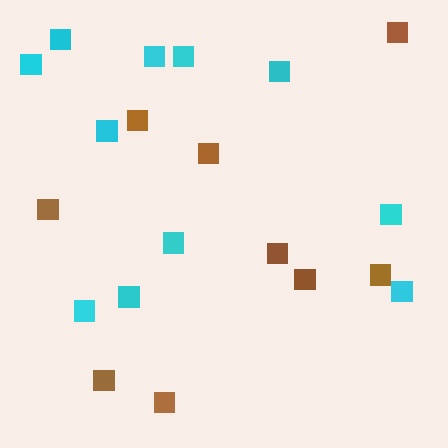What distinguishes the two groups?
There are 2 groups: one group of cyan squares (11) and one group of brown squares (9).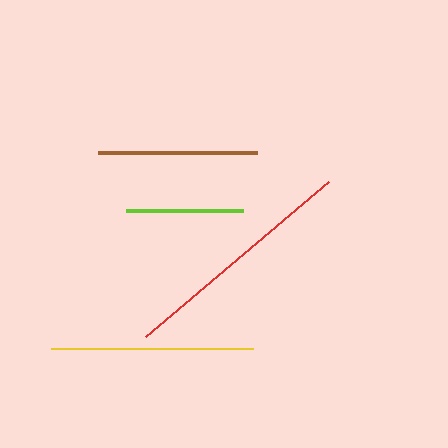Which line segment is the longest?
The red line is the longest at approximately 240 pixels.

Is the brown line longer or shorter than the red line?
The red line is longer than the brown line.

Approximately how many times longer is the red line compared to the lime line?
The red line is approximately 2.1 times the length of the lime line.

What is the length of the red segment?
The red segment is approximately 240 pixels long.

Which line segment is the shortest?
The lime line is the shortest at approximately 116 pixels.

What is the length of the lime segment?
The lime segment is approximately 116 pixels long.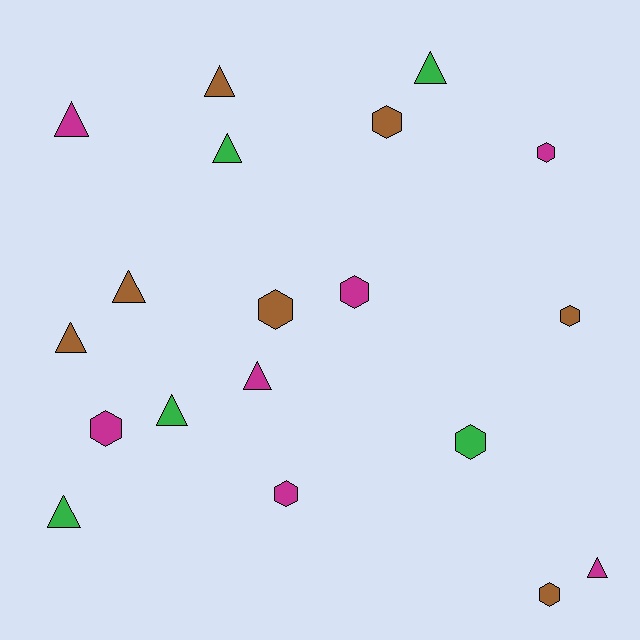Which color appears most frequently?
Magenta, with 7 objects.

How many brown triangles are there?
There are 3 brown triangles.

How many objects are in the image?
There are 19 objects.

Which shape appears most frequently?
Triangle, with 10 objects.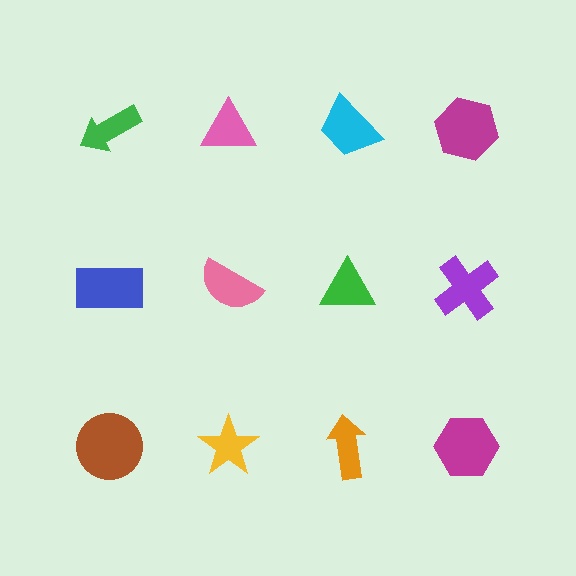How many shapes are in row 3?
4 shapes.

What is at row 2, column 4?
A purple cross.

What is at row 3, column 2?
A yellow star.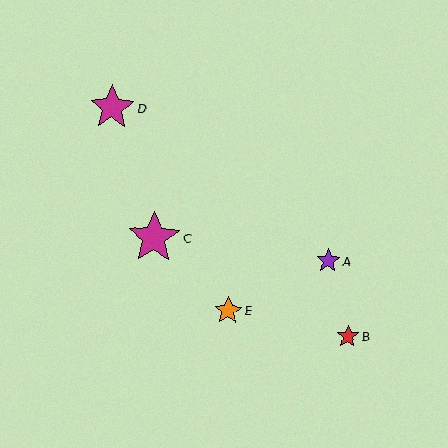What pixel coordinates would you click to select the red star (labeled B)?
Click at (348, 336) to select the red star B.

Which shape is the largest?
The magenta star (labeled C) is the largest.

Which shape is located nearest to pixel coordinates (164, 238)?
The magenta star (labeled C) at (154, 237) is nearest to that location.